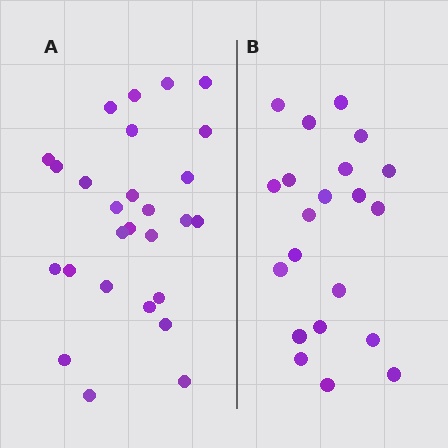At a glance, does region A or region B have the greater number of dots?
Region A (the left region) has more dots.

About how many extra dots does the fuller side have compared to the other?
Region A has about 6 more dots than region B.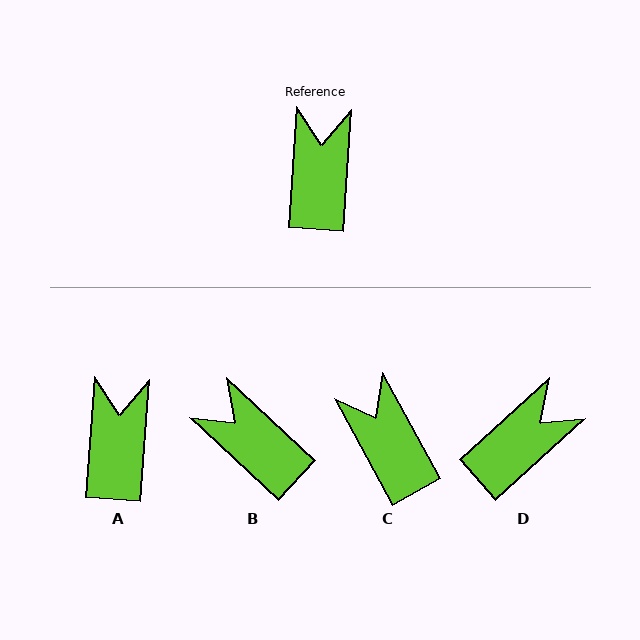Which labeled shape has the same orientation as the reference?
A.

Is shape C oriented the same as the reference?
No, it is off by about 33 degrees.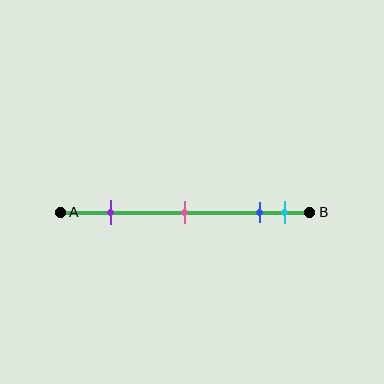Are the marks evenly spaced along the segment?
No, the marks are not evenly spaced.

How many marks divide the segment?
There are 4 marks dividing the segment.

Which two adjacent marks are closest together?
The blue and cyan marks are the closest adjacent pair.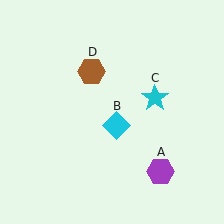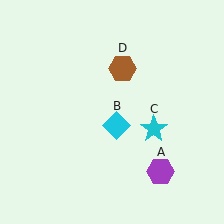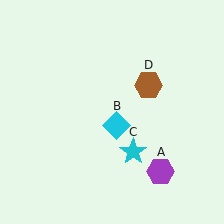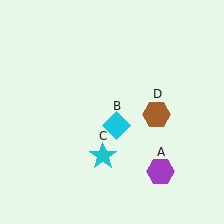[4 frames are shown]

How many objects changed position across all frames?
2 objects changed position: cyan star (object C), brown hexagon (object D).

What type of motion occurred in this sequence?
The cyan star (object C), brown hexagon (object D) rotated clockwise around the center of the scene.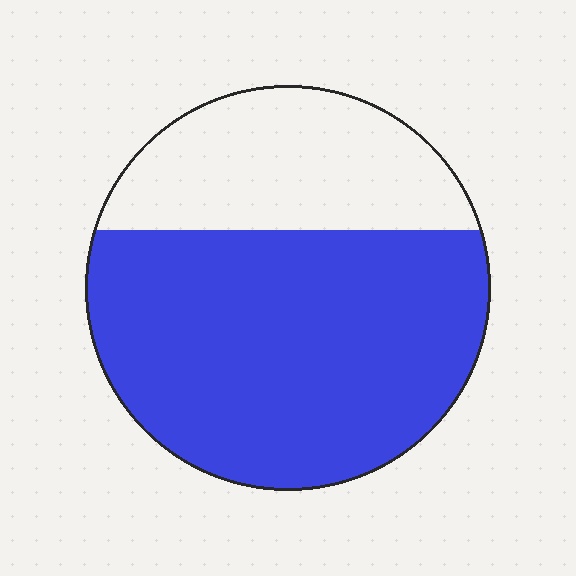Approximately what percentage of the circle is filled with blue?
Approximately 70%.